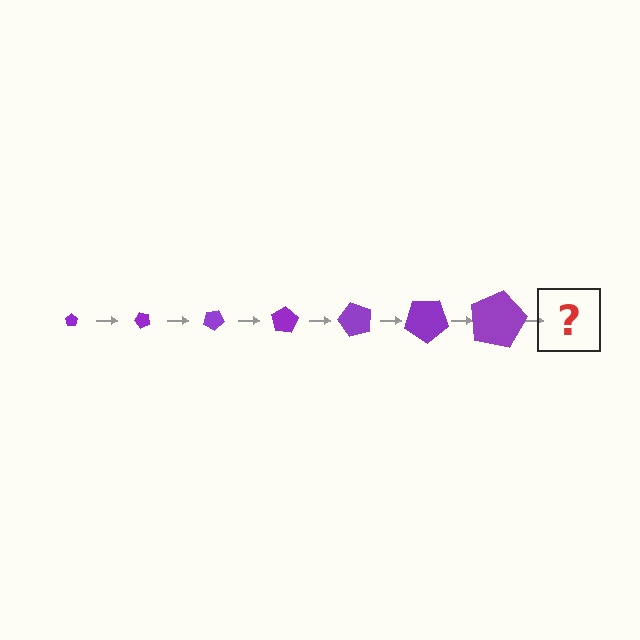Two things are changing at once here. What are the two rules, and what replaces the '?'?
The two rules are that the pentagon grows larger each step and it rotates 50 degrees each step. The '?' should be a pentagon, larger than the previous one and rotated 350 degrees from the start.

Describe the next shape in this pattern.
It should be a pentagon, larger than the previous one and rotated 350 degrees from the start.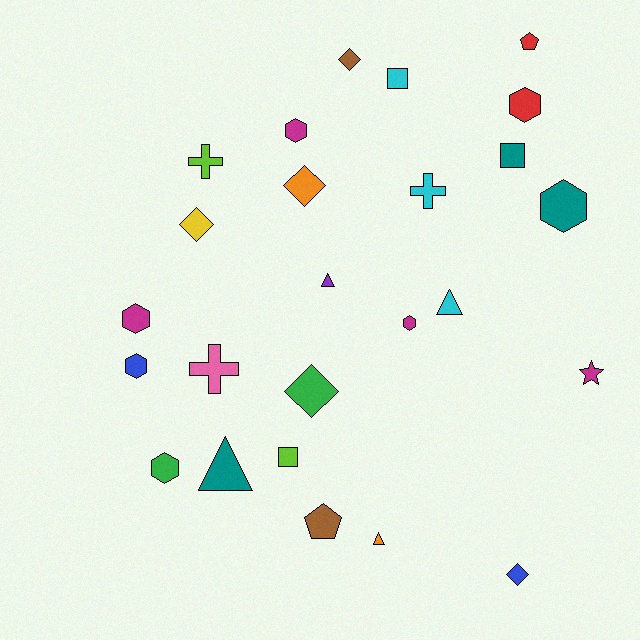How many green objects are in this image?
There are 2 green objects.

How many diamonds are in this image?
There are 5 diamonds.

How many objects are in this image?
There are 25 objects.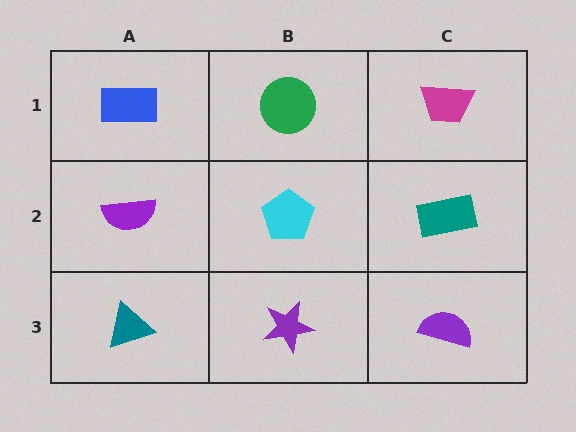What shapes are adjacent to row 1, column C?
A teal rectangle (row 2, column C), a green circle (row 1, column B).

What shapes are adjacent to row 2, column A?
A blue rectangle (row 1, column A), a teal triangle (row 3, column A), a cyan pentagon (row 2, column B).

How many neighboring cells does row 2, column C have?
3.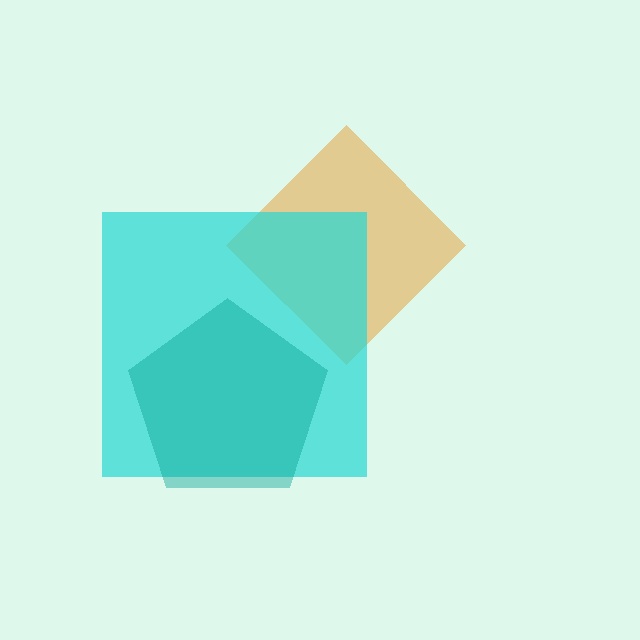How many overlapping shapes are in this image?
There are 3 overlapping shapes in the image.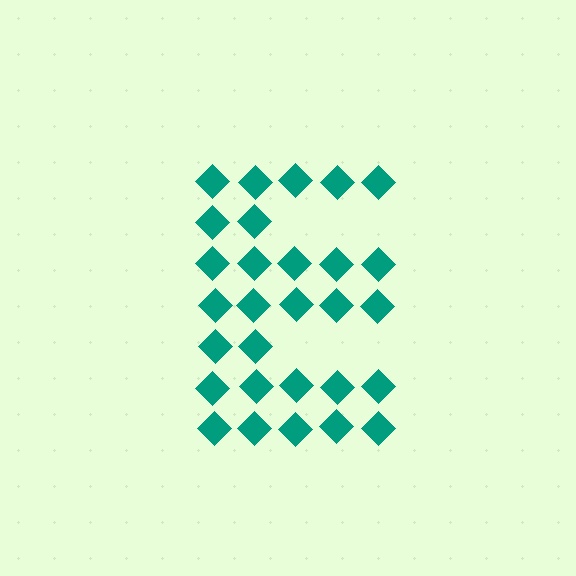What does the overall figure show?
The overall figure shows the letter E.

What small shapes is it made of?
It is made of small diamonds.